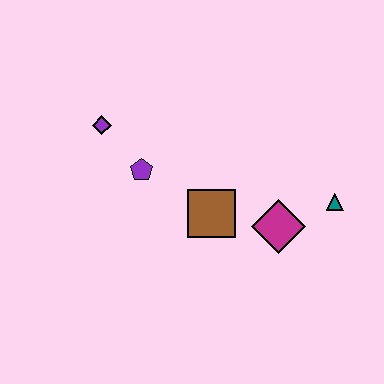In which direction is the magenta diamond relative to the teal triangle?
The magenta diamond is to the left of the teal triangle.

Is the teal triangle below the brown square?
No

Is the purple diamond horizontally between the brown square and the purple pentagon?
No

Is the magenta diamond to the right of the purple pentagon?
Yes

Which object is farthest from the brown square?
The purple diamond is farthest from the brown square.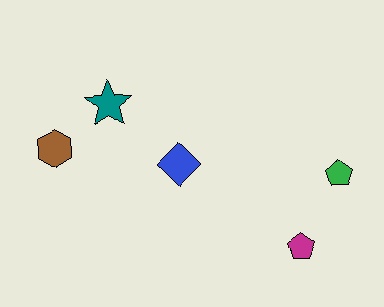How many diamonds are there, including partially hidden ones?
There is 1 diamond.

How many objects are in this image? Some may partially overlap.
There are 5 objects.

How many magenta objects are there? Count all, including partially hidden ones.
There is 1 magenta object.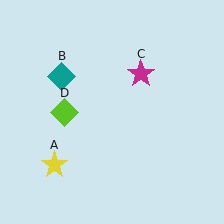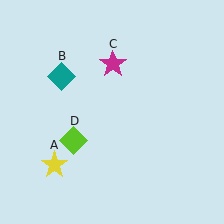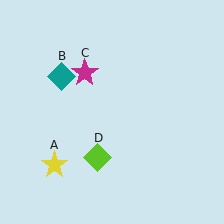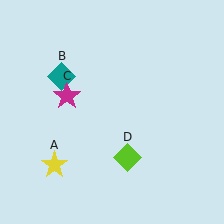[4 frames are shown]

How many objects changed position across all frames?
2 objects changed position: magenta star (object C), lime diamond (object D).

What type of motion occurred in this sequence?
The magenta star (object C), lime diamond (object D) rotated counterclockwise around the center of the scene.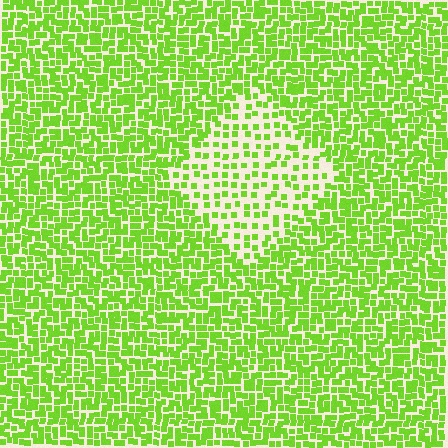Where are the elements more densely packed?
The elements are more densely packed outside the diamond boundary.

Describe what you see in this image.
The image contains small lime elements arranged at two different densities. A diamond-shaped region is visible where the elements are less densely packed than the surrounding area.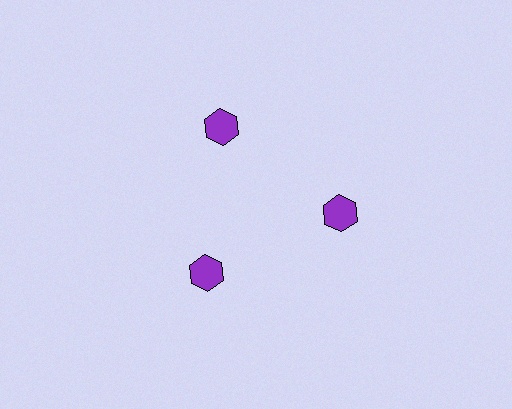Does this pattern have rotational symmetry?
Yes, this pattern has 3-fold rotational symmetry. It looks the same after rotating 120 degrees around the center.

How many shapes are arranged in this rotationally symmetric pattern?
There are 3 shapes, arranged in 3 groups of 1.